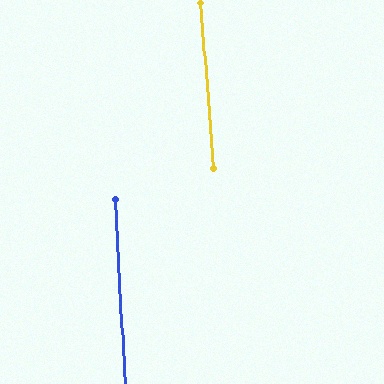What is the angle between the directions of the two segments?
Approximately 1 degree.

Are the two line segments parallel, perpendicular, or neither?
Parallel — their directions differ by only 1.3°.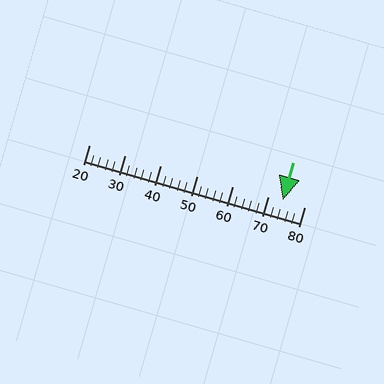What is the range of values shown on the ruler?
The ruler shows values from 20 to 80.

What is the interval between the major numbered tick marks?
The major tick marks are spaced 10 units apart.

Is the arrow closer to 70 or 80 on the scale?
The arrow is closer to 70.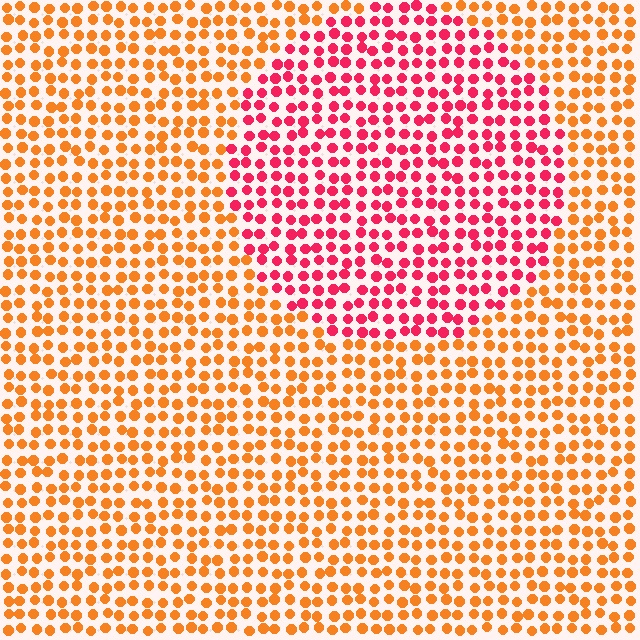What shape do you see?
I see a circle.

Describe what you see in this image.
The image is filled with small orange elements in a uniform arrangement. A circle-shaped region is visible where the elements are tinted to a slightly different hue, forming a subtle color boundary.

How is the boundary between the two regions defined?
The boundary is defined purely by a slight shift in hue (about 45 degrees). Spacing, size, and orientation are identical on both sides.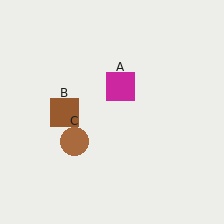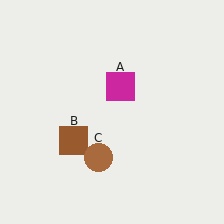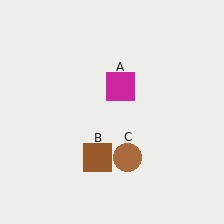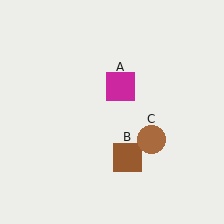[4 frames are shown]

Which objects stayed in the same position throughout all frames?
Magenta square (object A) remained stationary.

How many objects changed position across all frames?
2 objects changed position: brown square (object B), brown circle (object C).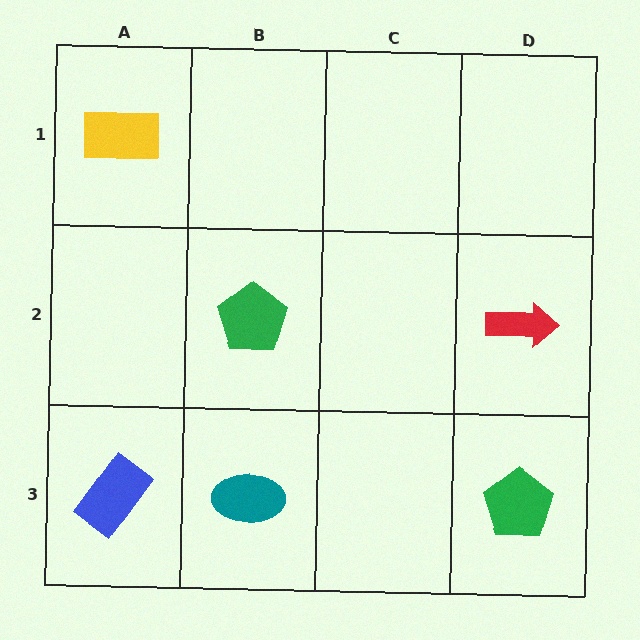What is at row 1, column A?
A yellow rectangle.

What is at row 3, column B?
A teal ellipse.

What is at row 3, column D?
A green pentagon.